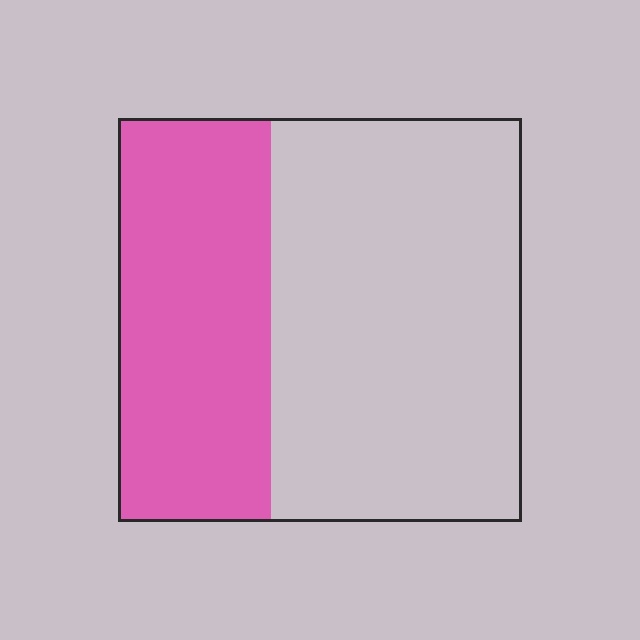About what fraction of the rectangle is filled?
About three eighths (3/8).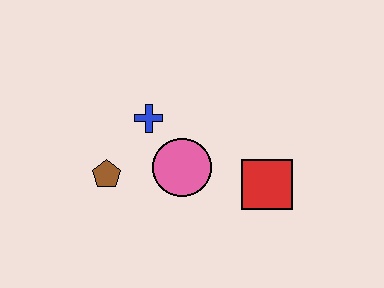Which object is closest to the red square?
The pink circle is closest to the red square.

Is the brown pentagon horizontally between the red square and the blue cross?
No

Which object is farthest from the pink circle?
The red square is farthest from the pink circle.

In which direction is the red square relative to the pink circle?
The red square is to the right of the pink circle.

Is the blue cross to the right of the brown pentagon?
Yes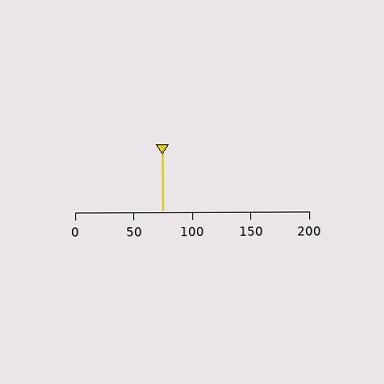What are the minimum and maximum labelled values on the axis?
The axis runs from 0 to 200.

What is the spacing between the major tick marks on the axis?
The major ticks are spaced 50 apart.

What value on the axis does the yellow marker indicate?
The marker indicates approximately 75.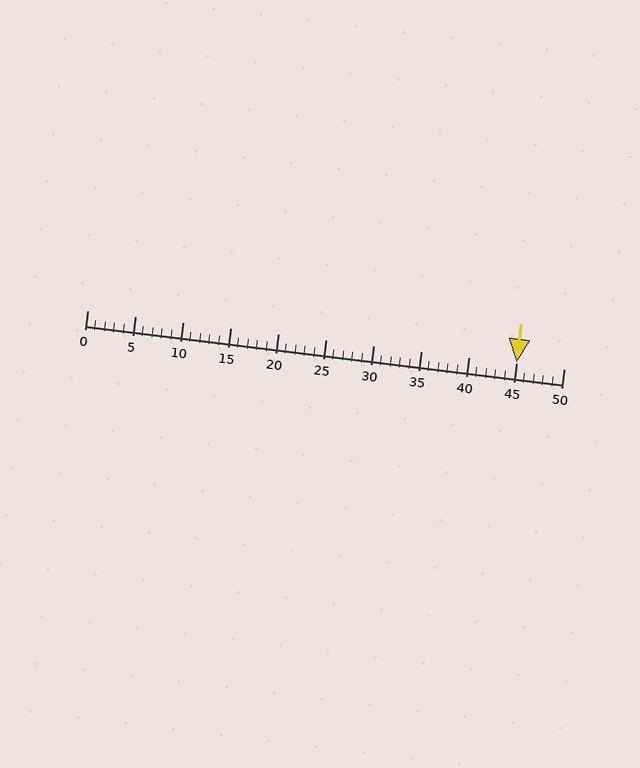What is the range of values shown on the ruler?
The ruler shows values from 0 to 50.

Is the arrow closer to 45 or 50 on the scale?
The arrow is closer to 45.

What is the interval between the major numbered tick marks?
The major tick marks are spaced 5 units apart.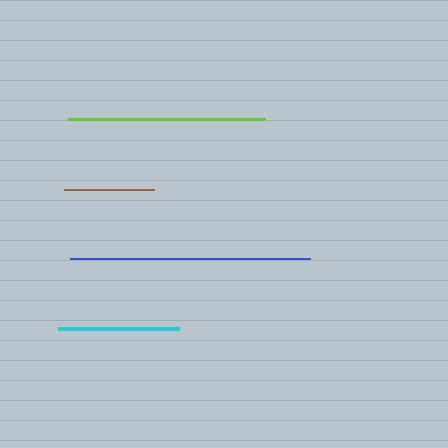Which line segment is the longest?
The blue line is the longest at approximately 239 pixels.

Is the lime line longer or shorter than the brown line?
The lime line is longer than the brown line.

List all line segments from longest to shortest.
From longest to shortest: blue, lime, cyan, brown.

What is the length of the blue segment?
The blue segment is approximately 239 pixels long.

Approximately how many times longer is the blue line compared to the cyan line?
The blue line is approximately 2.0 times the length of the cyan line.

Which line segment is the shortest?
The brown line is the shortest at approximately 89 pixels.